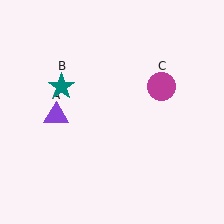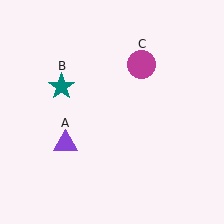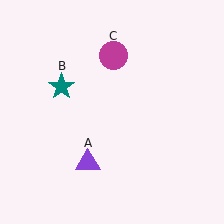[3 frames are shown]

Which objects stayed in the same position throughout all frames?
Teal star (object B) remained stationary.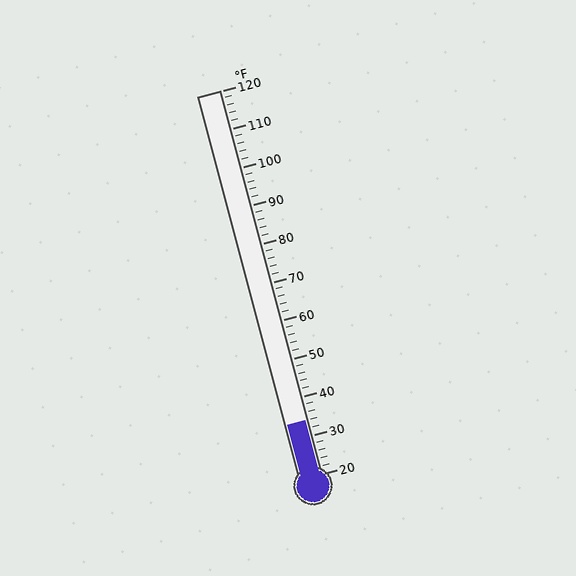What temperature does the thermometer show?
The thermometer shows approximately 34°F.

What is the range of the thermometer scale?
The thermometer scale ranges from 20°F to 120°F.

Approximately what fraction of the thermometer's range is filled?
The thermometer is filled to approximately 15% of its range.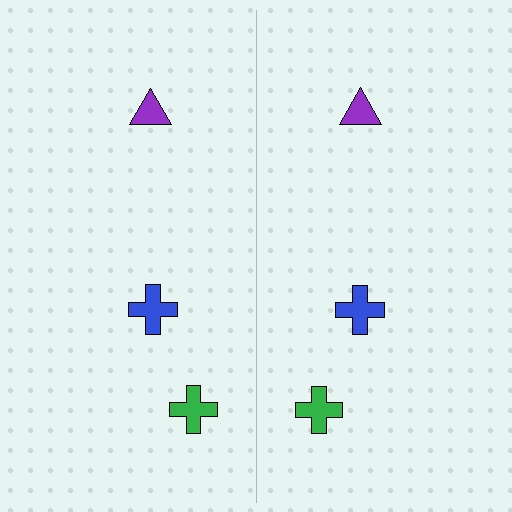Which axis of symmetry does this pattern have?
The pattern has a vertical axis of symmetry running through the center of the image.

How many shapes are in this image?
There are 6 shapes in this image.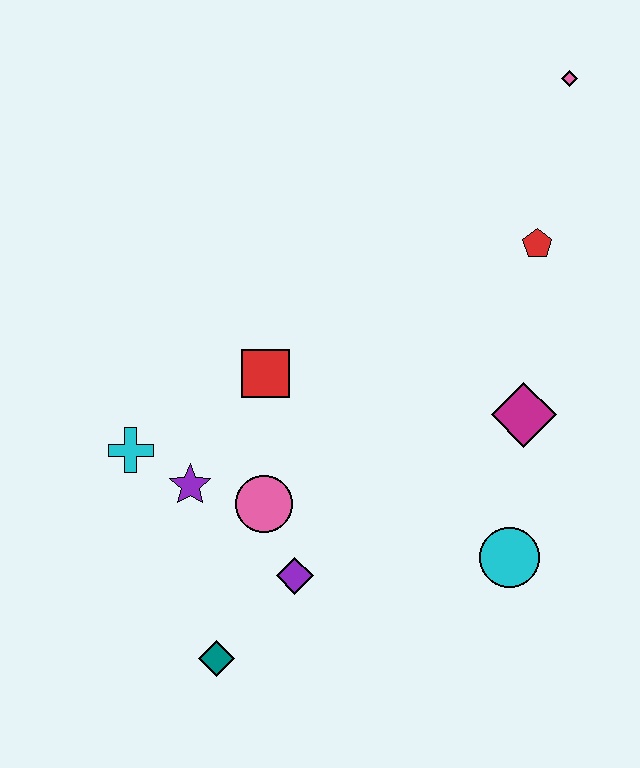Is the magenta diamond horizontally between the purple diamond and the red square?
No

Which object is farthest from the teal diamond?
The pink diamond is farthest from the teal diamond.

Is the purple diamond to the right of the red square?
Yes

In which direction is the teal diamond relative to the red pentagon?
The teal diamond is below the red pentagon.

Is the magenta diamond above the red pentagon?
No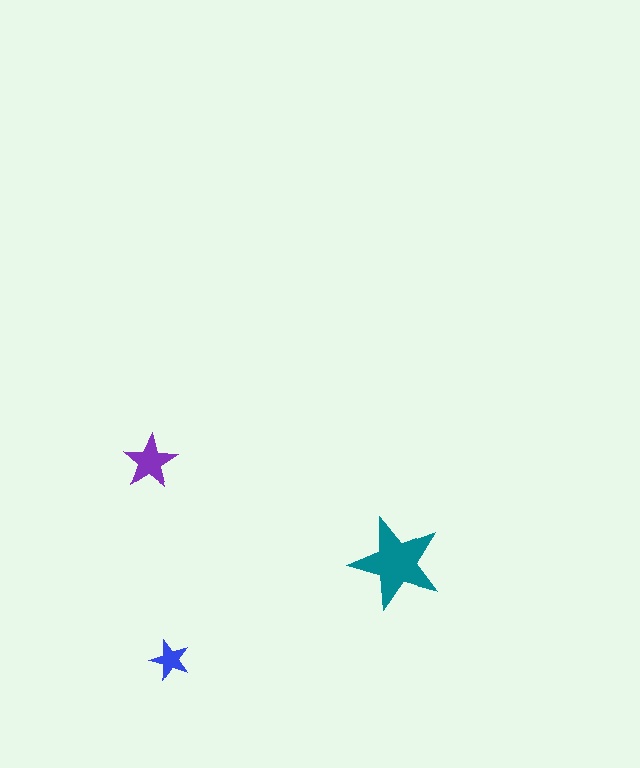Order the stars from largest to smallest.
the teal one, the purple one, the blue one.